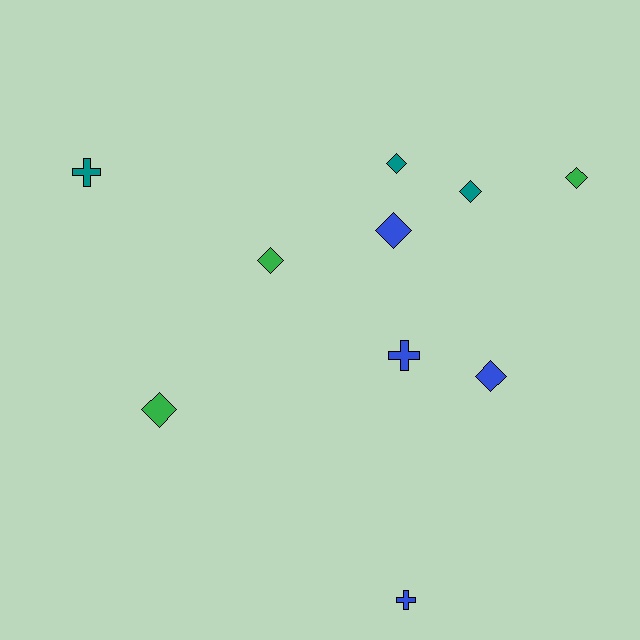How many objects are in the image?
There are 10 objects.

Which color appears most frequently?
Blue, with 4 objects.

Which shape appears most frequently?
Diamond, with 7 objects.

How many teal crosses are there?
There is 1 teal cross.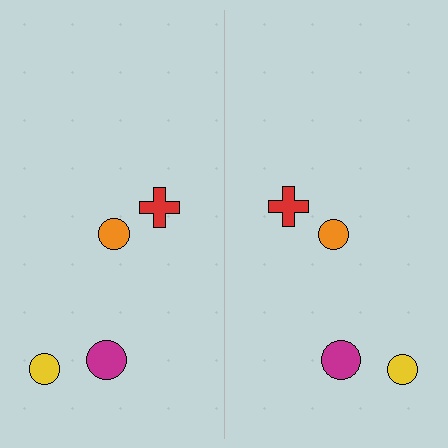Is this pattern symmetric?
Yes, this pattern has bilateral (reflection) symmetry.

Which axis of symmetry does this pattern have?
The pattern has a vertical axis of symmetry running through the center of the image.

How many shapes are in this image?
There are 8 shapes in this image.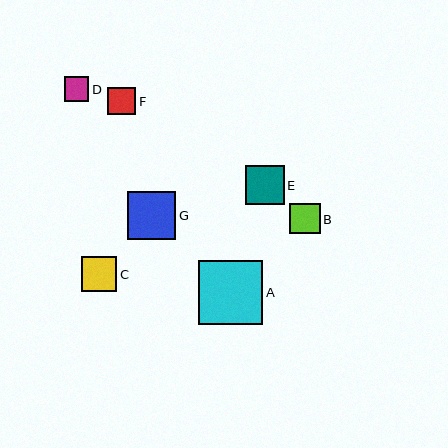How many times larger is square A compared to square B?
Square A is approximately 2.1 times the size of square B.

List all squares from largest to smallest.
From largest to smallest: A, G, E, C, B, F, D.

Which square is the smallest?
Square D is the smallest with a size of approximately 25 pixels.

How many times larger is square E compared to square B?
Square E is approximately 1.3 times the size of square B.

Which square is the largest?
Square A is the largest with a size of approximately 64 pixels.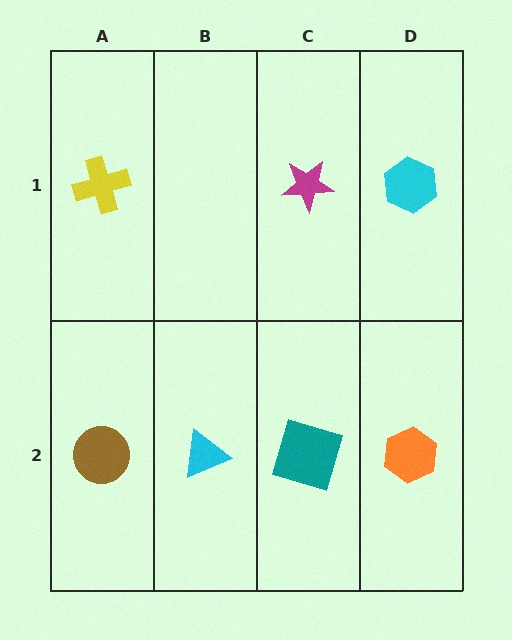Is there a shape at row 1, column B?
No, that cell is empty.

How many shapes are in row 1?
3 shapes.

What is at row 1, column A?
A yellow cross.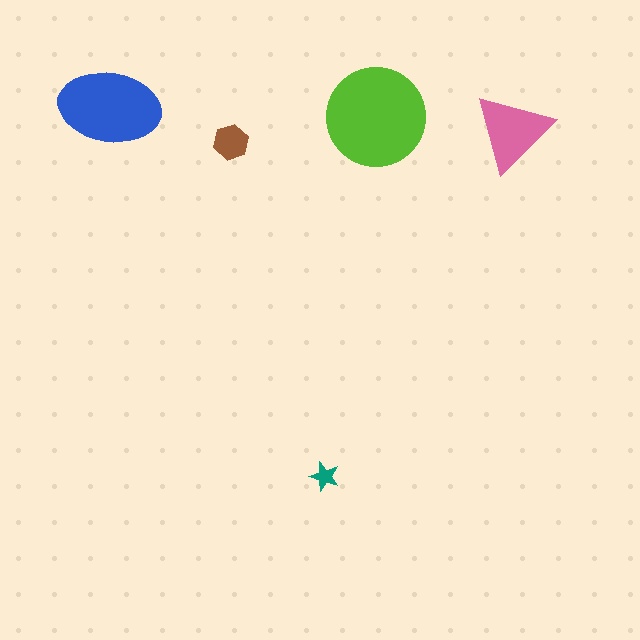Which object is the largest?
The lime circle.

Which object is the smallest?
The teal star.